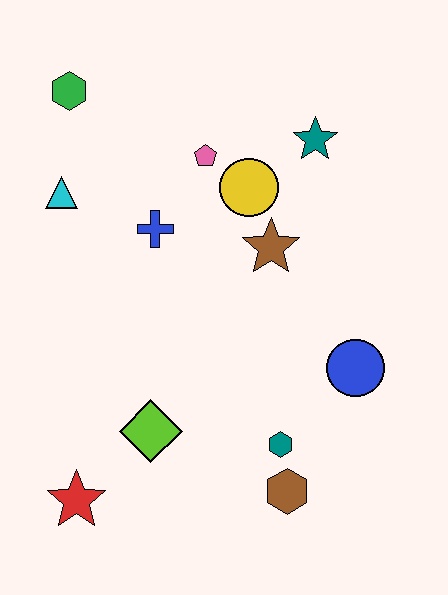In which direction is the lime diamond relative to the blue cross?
The lime diamond is below the blue cross.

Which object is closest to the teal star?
The yellow circle is closest to the teal star.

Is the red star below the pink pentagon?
Yes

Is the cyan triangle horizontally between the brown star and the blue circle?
No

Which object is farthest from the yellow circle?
The red star is farthest from the yellow circle.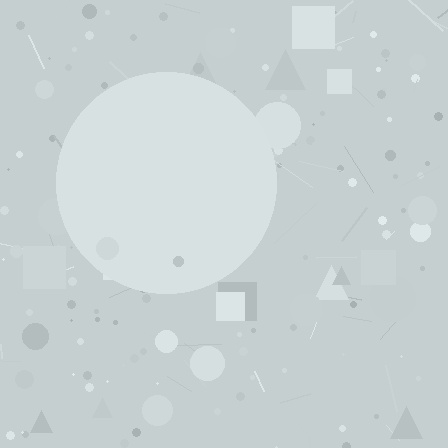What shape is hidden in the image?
A circle is hidden in the image.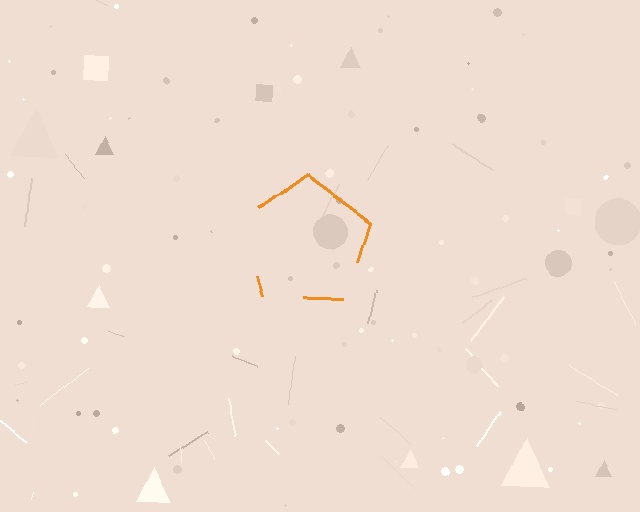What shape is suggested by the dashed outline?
The dashed outline suggests a pentagon.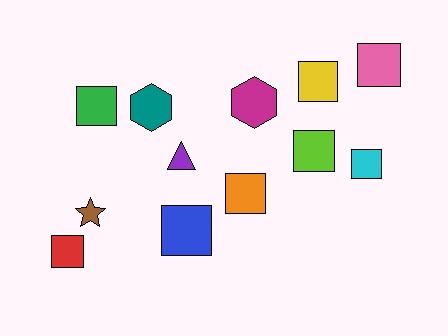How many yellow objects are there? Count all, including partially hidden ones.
There is 1 yellow object.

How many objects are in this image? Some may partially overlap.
There are 12 objects.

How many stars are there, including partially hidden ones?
There is 1 star.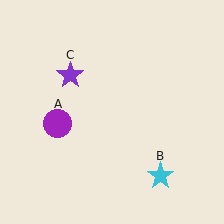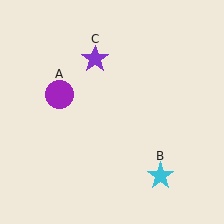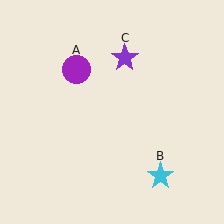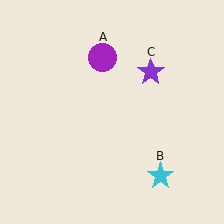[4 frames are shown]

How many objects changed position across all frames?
2 objects changed position: purple circle (object A), purple star (object C).